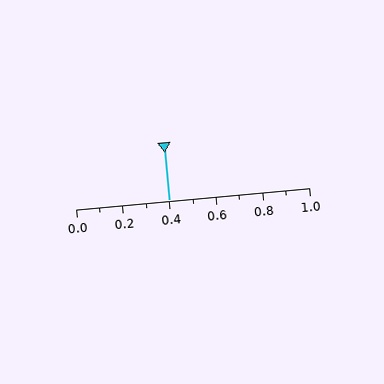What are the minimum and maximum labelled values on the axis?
The axis runs from 0.0 to 1.0.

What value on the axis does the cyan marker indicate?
The marker indicates approximately 0.4.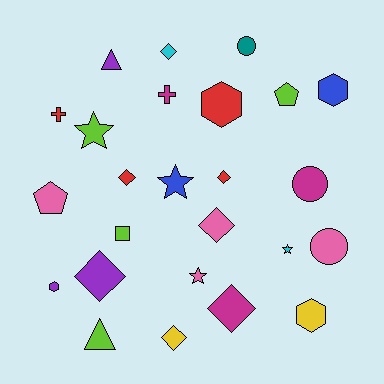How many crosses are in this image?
There are 2 crosses.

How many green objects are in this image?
There are no green objects.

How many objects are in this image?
There are 25 objects.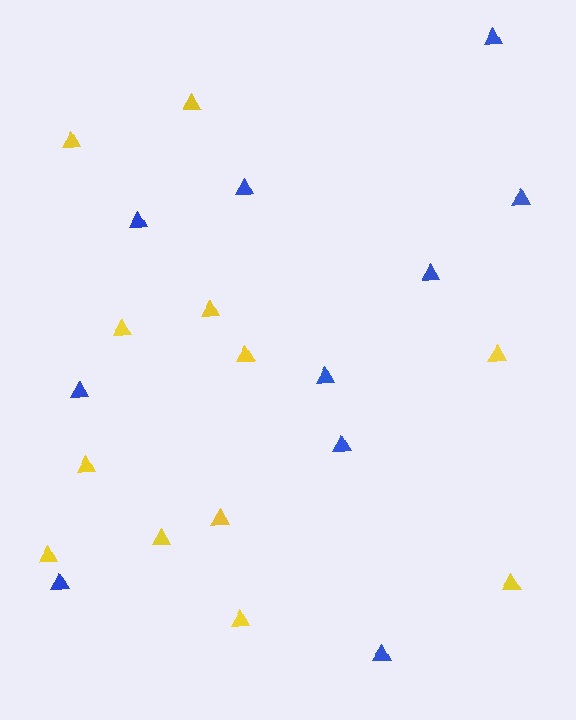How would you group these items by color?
There are 2 groups: one group of yellow triangles (12) and one group of blue triangles (10).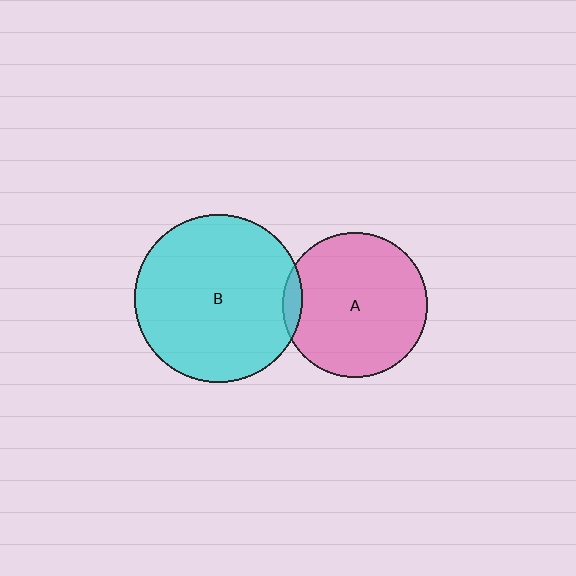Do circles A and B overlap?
Yes.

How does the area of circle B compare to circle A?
Approximately 1.3 times.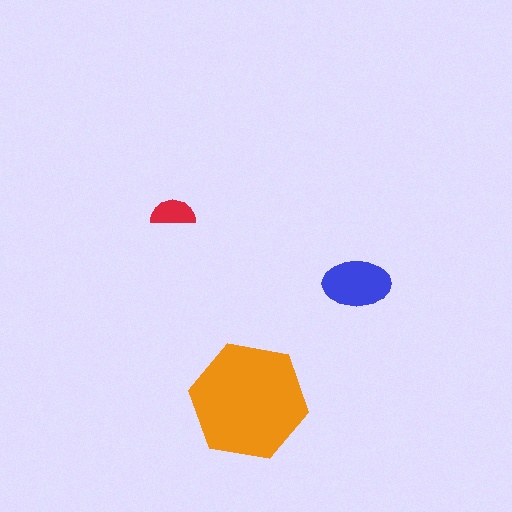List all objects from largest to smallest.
The orange hexagon, the blue ellipse, the red semicircle.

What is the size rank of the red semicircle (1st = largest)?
3rd.